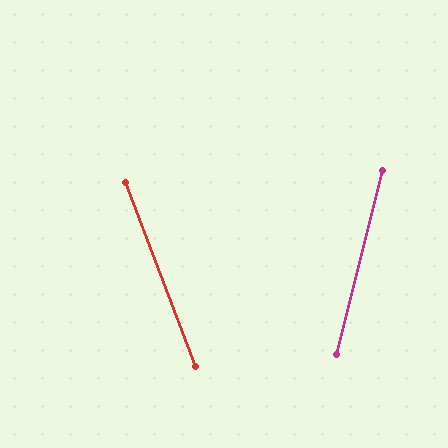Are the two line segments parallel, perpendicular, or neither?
Neither parallel nor perpendicular — they differ by about 35°.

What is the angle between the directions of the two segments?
Approximately 35 degrees.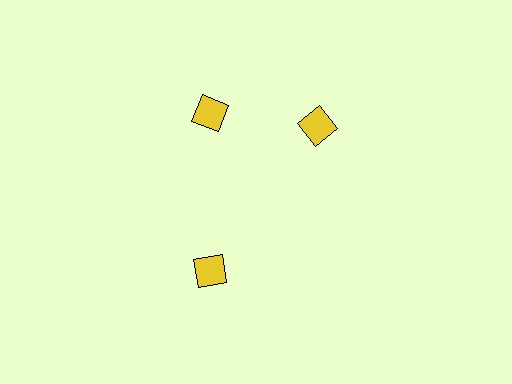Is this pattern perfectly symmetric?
No. The 3 yellow diamonds are arranged in a ring, but one element near the 3 o'clock position is rotated out of alignment along the ring, breaking the 3-fold rotational symmetry.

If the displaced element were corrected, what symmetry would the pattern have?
It would have 3-fold rotational symmetry — the pattern would map onto itself every 120 degrees.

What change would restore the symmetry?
The symmetry would be restored by rotating it back into even spacing with its neighbors so that all 3 diamonds sit at equal angles and equal distance from the center.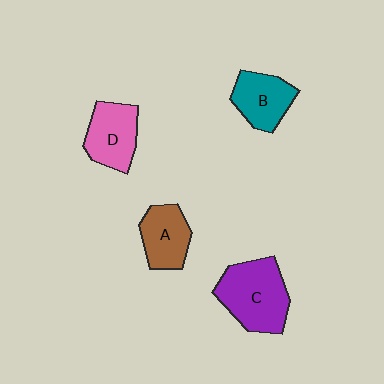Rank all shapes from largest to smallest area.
From largest to smallest: C (purple), D (pink), B (teal), A (brown).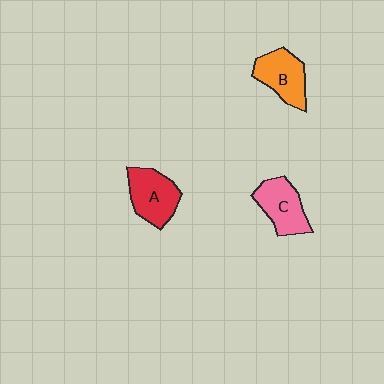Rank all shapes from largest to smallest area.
From largest to smallest: A (red), C (pink), B (orange).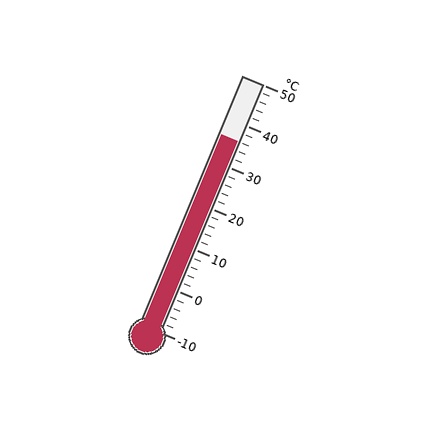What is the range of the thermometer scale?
The thermometer scale ranges from -10°C to 50°C.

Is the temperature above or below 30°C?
The temperature is above 30°C.